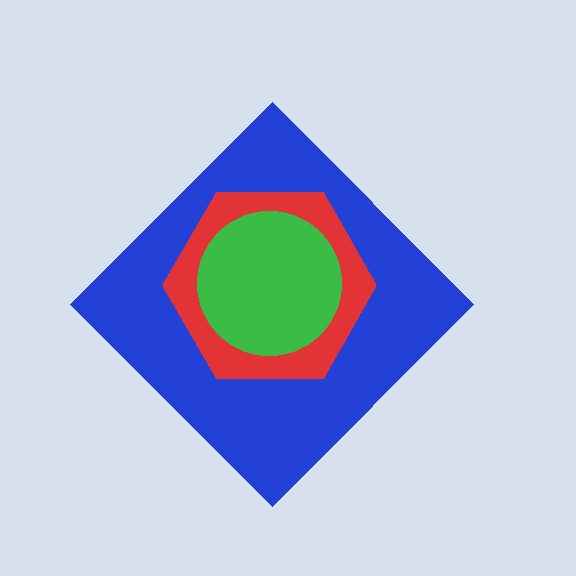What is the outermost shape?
The blue diamond.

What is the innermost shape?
The green circle.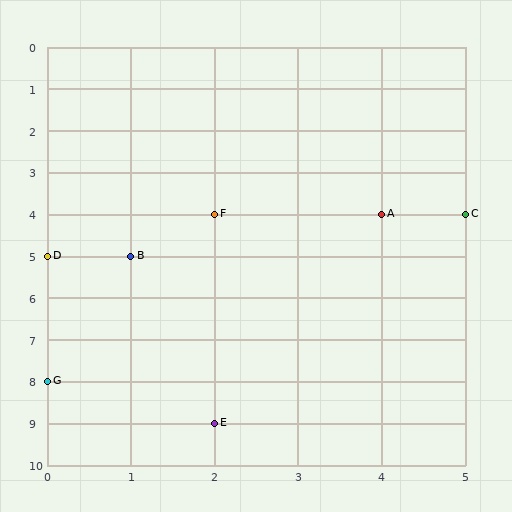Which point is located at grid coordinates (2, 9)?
Point E is at (2, 9).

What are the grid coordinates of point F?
Point F is at grid coordinates (2, 4).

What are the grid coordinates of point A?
Point A is at grid coordinates (4, 4).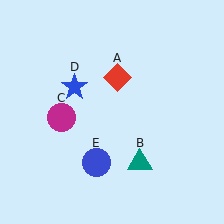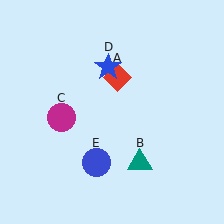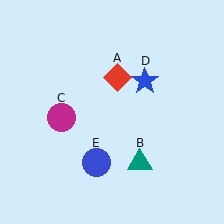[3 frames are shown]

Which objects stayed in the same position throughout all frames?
Red diamond (object A) and teal triangle (object B) and magenta circle (object C) and blue circle (object E) remained stationary.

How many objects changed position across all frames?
1 object changed position: blue star (object D).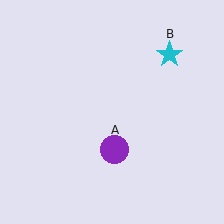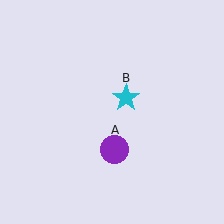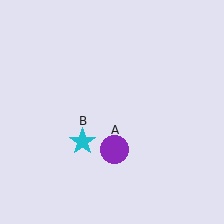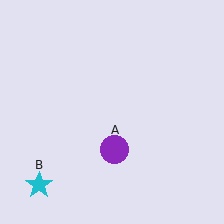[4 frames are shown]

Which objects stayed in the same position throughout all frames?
Purple circle (object A) remained stationary.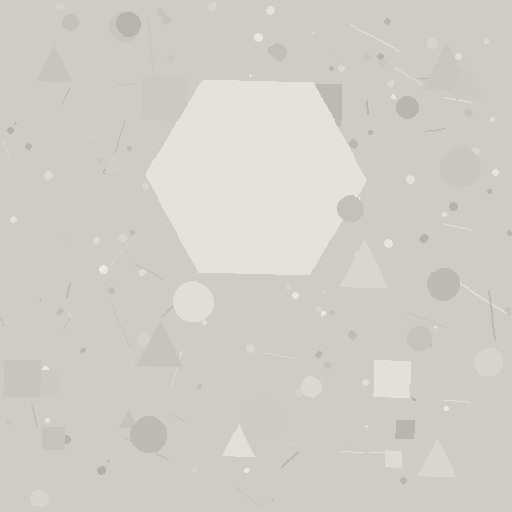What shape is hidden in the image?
A hexagon is hidden in the image.